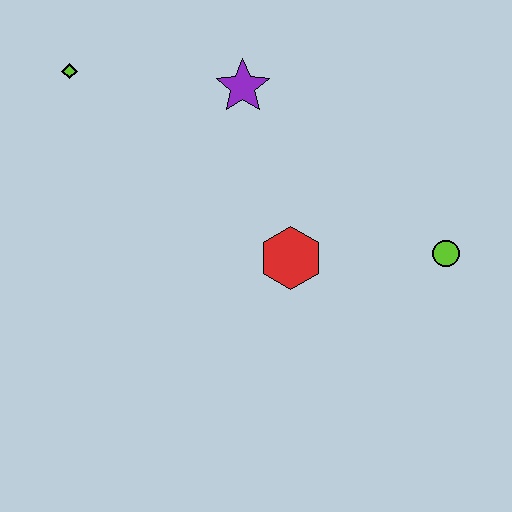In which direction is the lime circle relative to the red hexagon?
The lime circle is to the right of the red hexagon.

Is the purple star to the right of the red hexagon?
No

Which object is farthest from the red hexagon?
The lime diamond is farthest from the red hexagon.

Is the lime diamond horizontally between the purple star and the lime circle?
No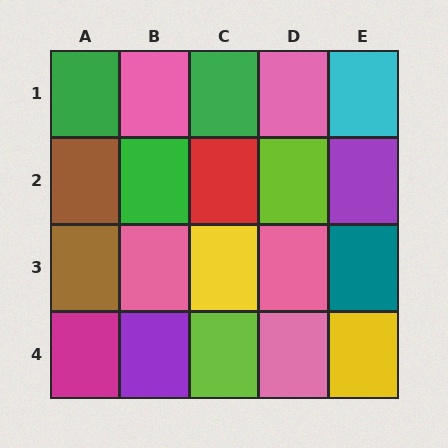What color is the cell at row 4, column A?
Magenta.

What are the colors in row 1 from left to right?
Green, pink, green, pink, cyan.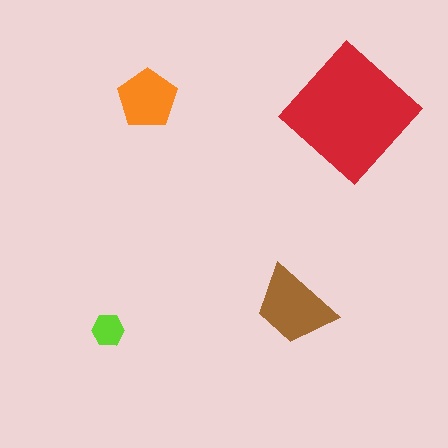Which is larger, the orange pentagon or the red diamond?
The red diamond.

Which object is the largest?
The red diamond.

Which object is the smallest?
The lime hexagon.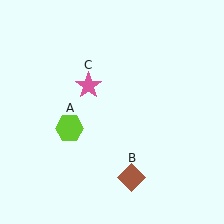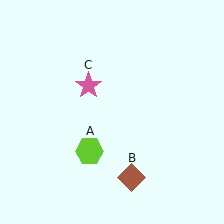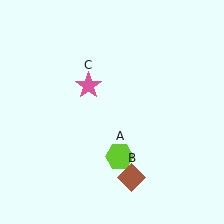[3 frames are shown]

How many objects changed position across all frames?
1 object changed position: lime hexagon (object A).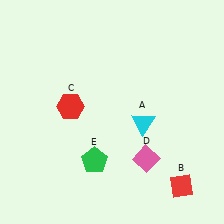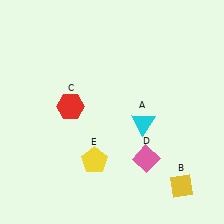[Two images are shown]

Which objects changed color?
B changed from red to yellow. E changed from green to yellow.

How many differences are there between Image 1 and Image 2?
There are 2 differences between the two images.